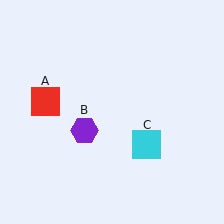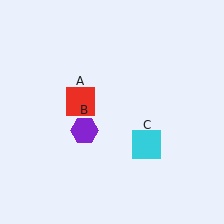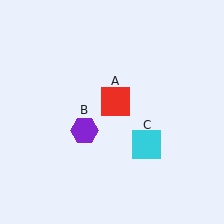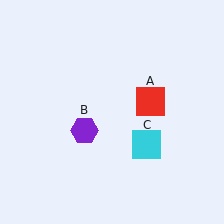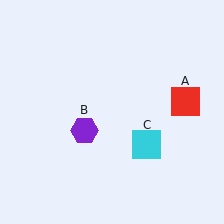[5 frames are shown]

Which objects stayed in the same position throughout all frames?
Purple hexagon (object B) and cyan square (object C) remained stationary.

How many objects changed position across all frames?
1 object changed position: red square (object A).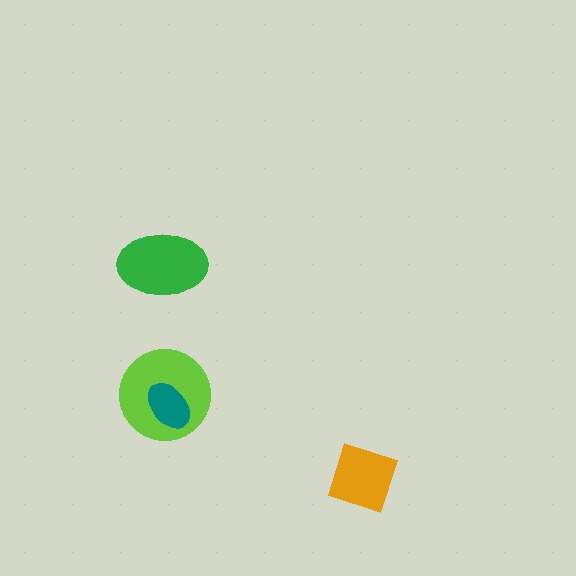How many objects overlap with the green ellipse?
0 objects overlap with the green ellipse.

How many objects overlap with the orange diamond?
0 objects overlap with the orange diamond.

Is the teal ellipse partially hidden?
No, no other shape covers it.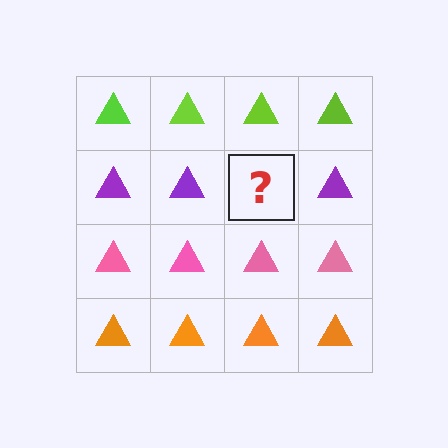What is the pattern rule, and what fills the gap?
The rule is that each row has a consistent color. The gap should be filled with a purple triangle.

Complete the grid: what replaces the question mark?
The question mark should be replaced with a purple triangle.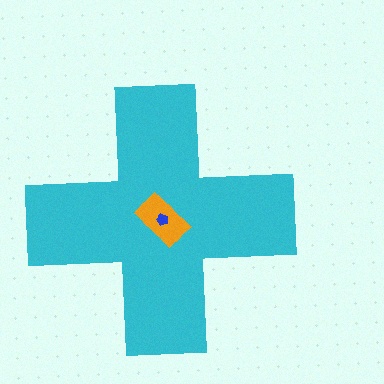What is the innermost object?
The blue pentagon.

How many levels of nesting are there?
3.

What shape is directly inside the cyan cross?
The orange rectangle.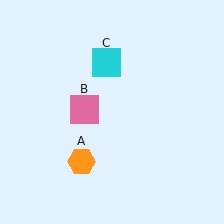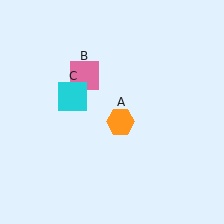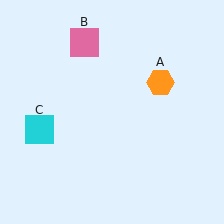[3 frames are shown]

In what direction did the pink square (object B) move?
The pink square (object B) moved up.